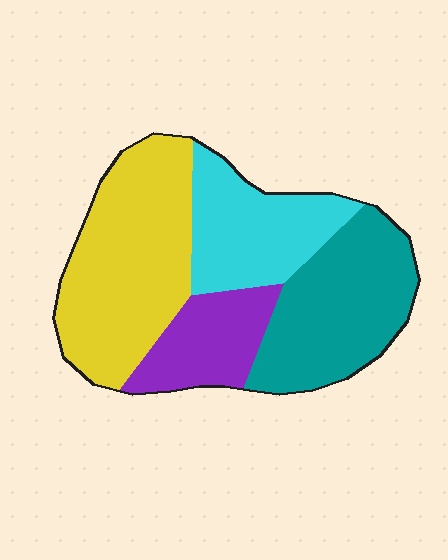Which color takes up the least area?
Purple, at roughly 15%.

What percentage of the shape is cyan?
Cyan covers roughly 20% of the shape.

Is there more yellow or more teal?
Yellow.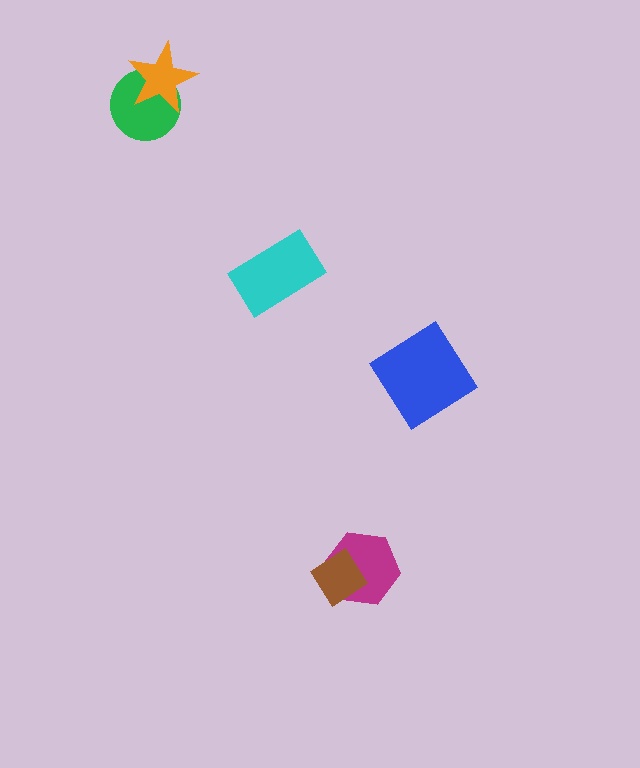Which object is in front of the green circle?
The orange star is in front of the green circle.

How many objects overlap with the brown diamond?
1 object overlaps with the brown diamond.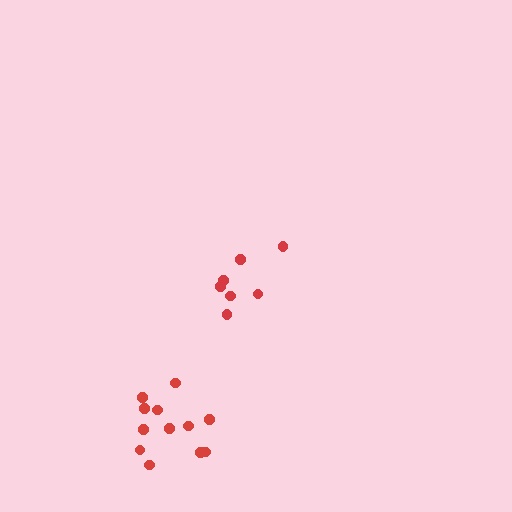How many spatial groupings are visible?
There are 2 spatial groupings.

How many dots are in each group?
Group 1: 7 dots, Group 2: 12 dots (19 total).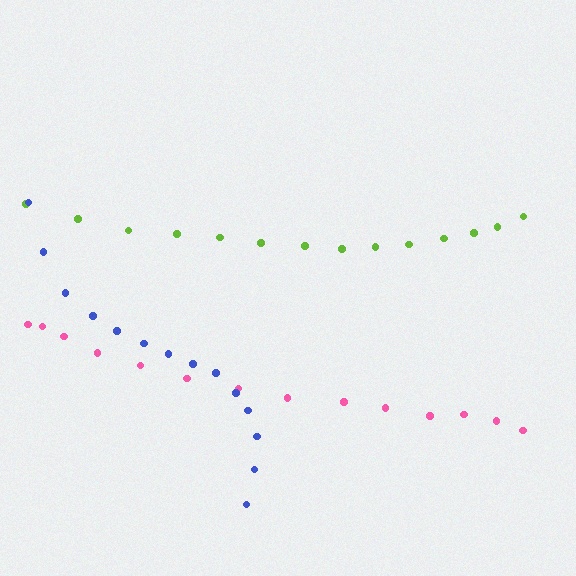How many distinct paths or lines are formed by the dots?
There are 3 distinct paths.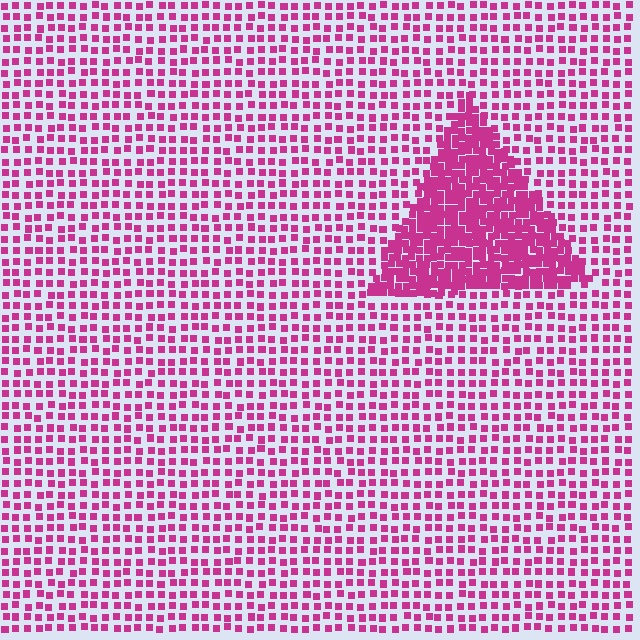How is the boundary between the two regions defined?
The boundary is defined by a change in element density (approximately 2.5x ratio). All elements are the same color, size, and shape.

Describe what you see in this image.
The image contains small magenta elements arranged at two different densities. A triangle-shaped region is visible where the elements are more densely packed than the surrounding area.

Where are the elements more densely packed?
The elements are more densely packed inside the triangle boundary.